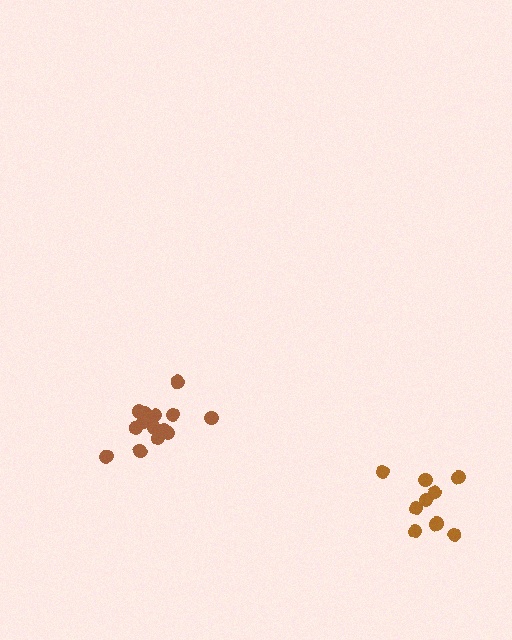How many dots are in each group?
Group 1: 9 dots, Group 2: 14 dots (23 total).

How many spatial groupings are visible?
There are 2 spatial groupings.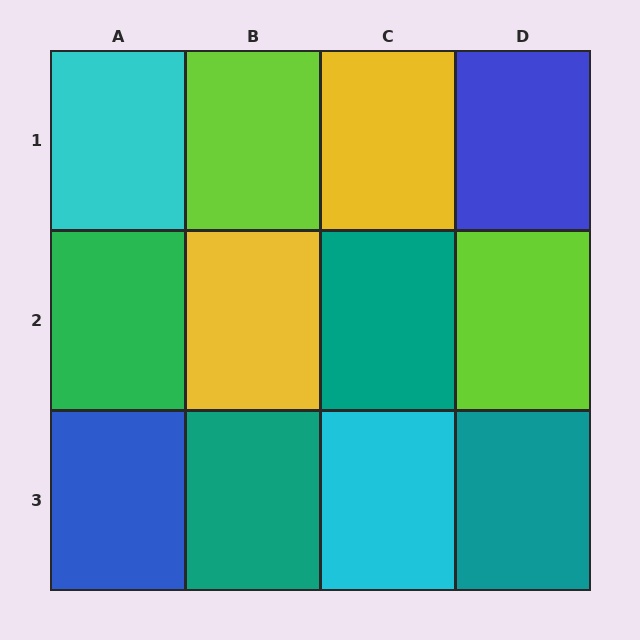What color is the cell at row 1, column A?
Cyan.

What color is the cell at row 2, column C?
Teal.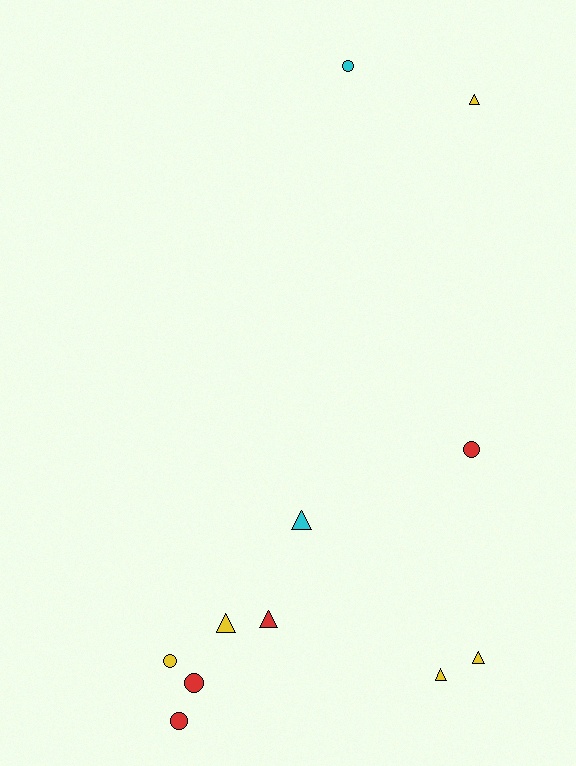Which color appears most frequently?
Yellow, with 5 objects.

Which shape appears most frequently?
Triangle, with 6 objects.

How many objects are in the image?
There are 11 objects.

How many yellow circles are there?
There is 1 yellow circle.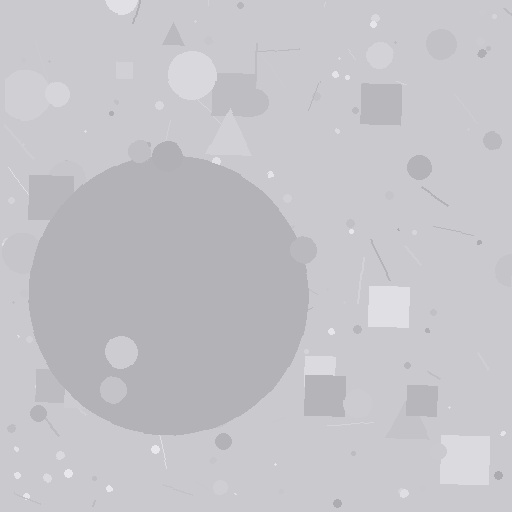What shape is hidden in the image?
A circle is hidden in the image.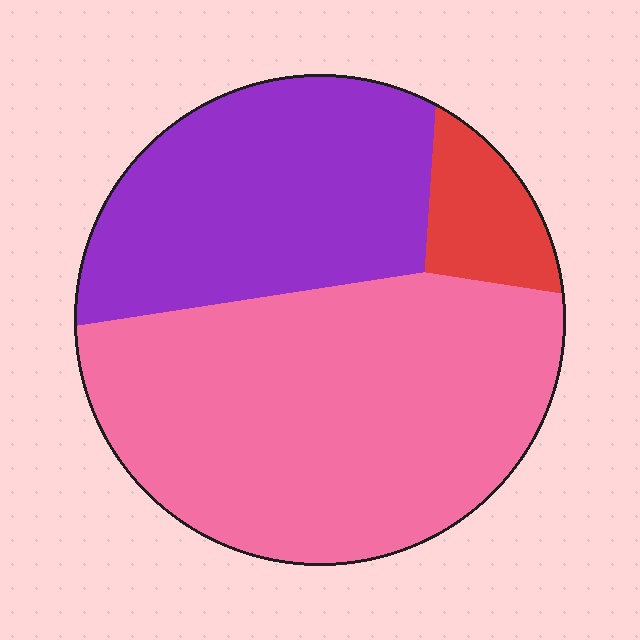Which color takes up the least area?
Red, at roughly 10%.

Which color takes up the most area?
Pink, at roughly 55%.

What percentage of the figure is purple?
Purple takes up about one third (1/3) of the figure.